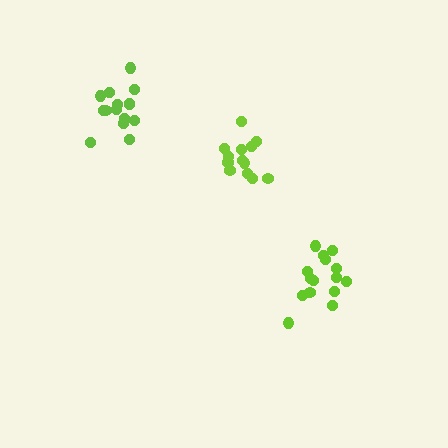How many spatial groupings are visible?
There are 3 spatial groupings.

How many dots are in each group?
Group 1: 15 dots, Group 2: 13 dots, Group 3: 15 dots (43 total).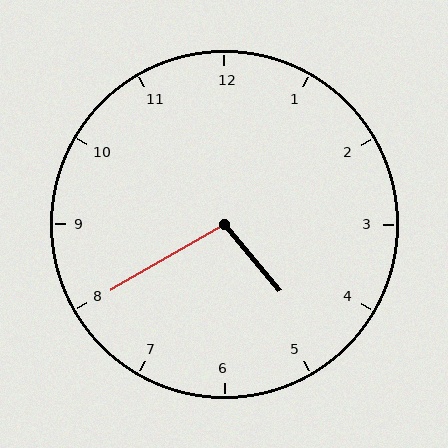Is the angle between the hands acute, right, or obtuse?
It is obtuse.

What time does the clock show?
4:40.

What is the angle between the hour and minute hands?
Approximately 100 degrees.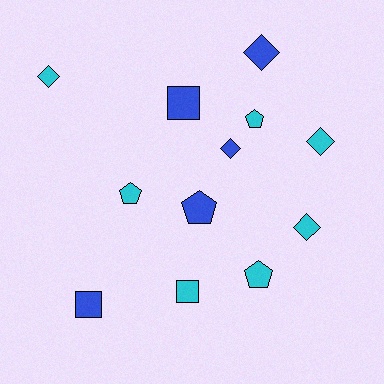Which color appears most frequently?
Cyan, with 7 objects.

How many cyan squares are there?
There is 1 cyan square.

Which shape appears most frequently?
Diamond, with 5 objects.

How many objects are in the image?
There are 12 objects.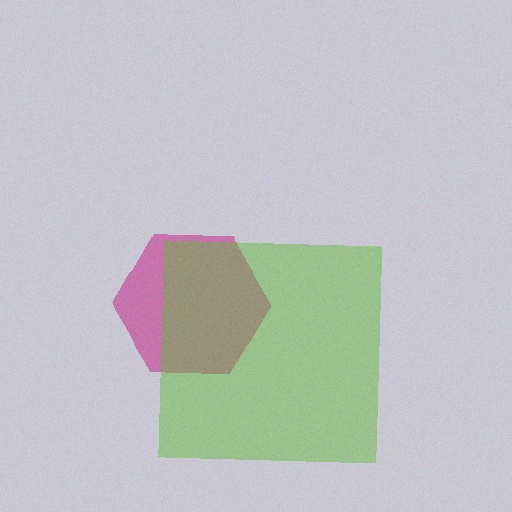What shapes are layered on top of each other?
The layered shapes are: a magenta hexagon, a lime square.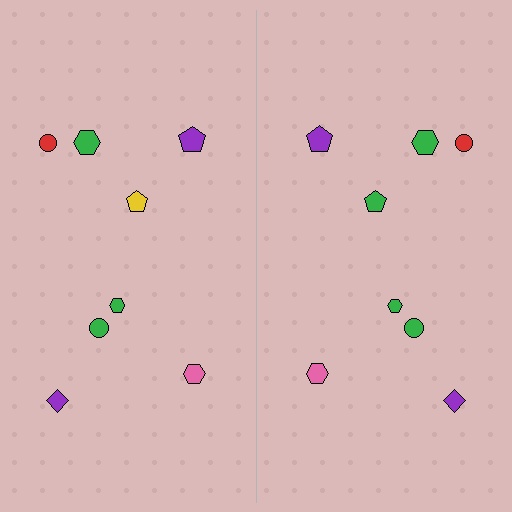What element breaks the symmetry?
The green pentagon on the right side breaks the symmetry — its mirror counterpart is yellow.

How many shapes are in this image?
There are 16 shapes in this image.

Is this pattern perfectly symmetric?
No, the pattern is not perfectly symmetric. The green pentagon on the right side breaks the symmetry — its mirror counterpart is yellow.